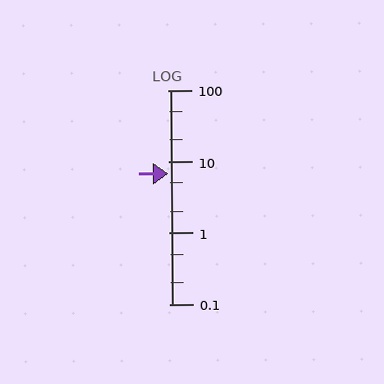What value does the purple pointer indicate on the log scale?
The pointer indicates approximately 6.8.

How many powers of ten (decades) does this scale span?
The scale spans 3 decades, from 0.1 to 100.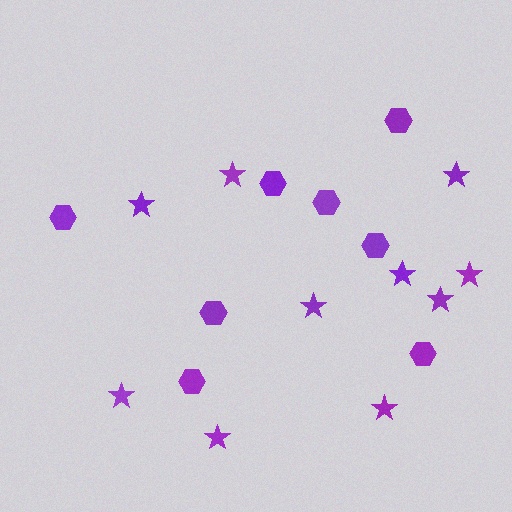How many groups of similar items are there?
There are 2 groups: one group of hexagons (8) and one group of stars (10).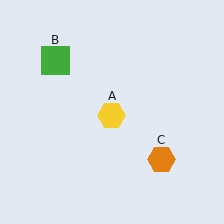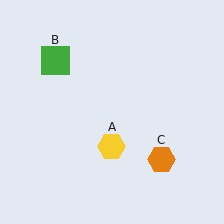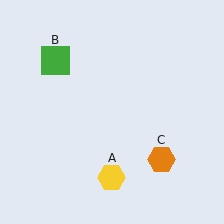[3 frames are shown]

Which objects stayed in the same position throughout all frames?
Green square (object B) and orange hexagon (object C) remained stationary.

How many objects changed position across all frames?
1 object changed position: yellow hexagon (object A).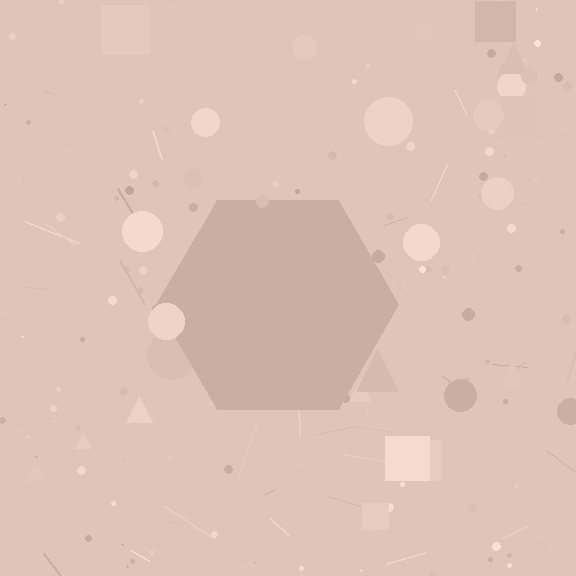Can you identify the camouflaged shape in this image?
The camouflaged shape is a hexagon.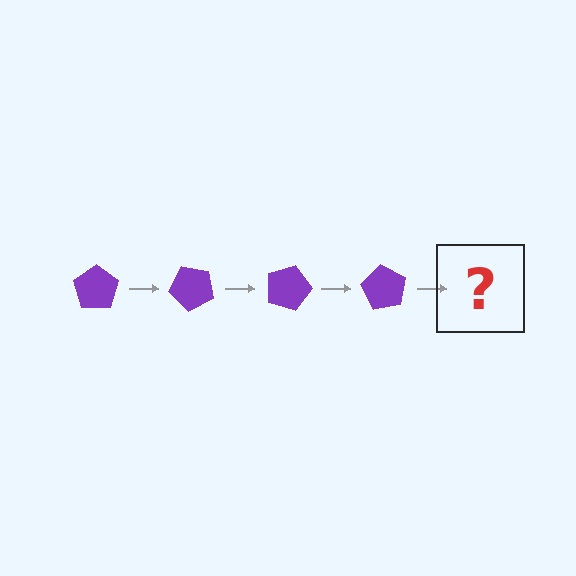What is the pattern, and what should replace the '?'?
The pattern is that the pentagon rotates 45 degrees each step. The '?' should be a purple pentagon rotated 180 degrees.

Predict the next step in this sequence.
The next step is a purple pentagon rotated 180 degrees.